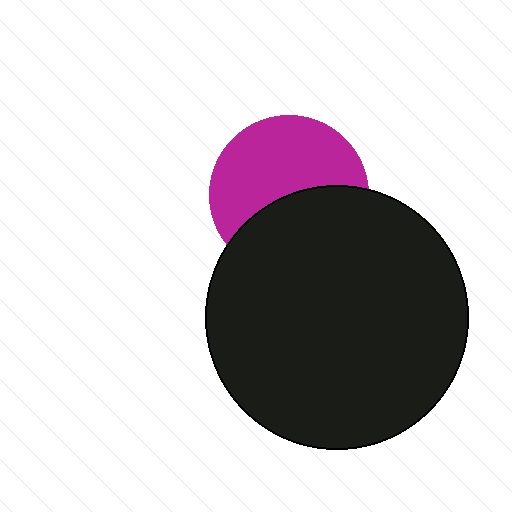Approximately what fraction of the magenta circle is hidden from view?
Roughly 44% of the magenta circle is hidden behind the black circle.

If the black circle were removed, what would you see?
You would see the complete magenta circle.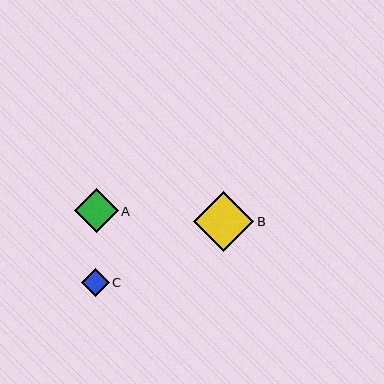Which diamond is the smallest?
Diamond C is the smallest with a size of approximately 27 pixels.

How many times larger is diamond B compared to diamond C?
Diamond B is approximately 2.2 times the size of diamond C.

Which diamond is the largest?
Diamond B is the largest with a size of approximately 60 pixels.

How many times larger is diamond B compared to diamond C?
Diamond B is approximately 2.2 times the size of diamond C.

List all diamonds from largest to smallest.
From largest to smallest: B, A, C.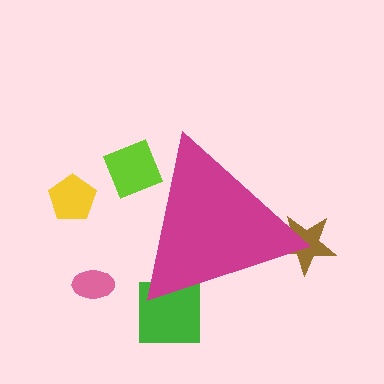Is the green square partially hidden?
Yes, the green square is partially hidden behind the magenta triangle.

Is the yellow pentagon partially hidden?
No, the yellow pentagon is fully visible.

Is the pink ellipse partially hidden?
No, the pink ellipse is fully visible.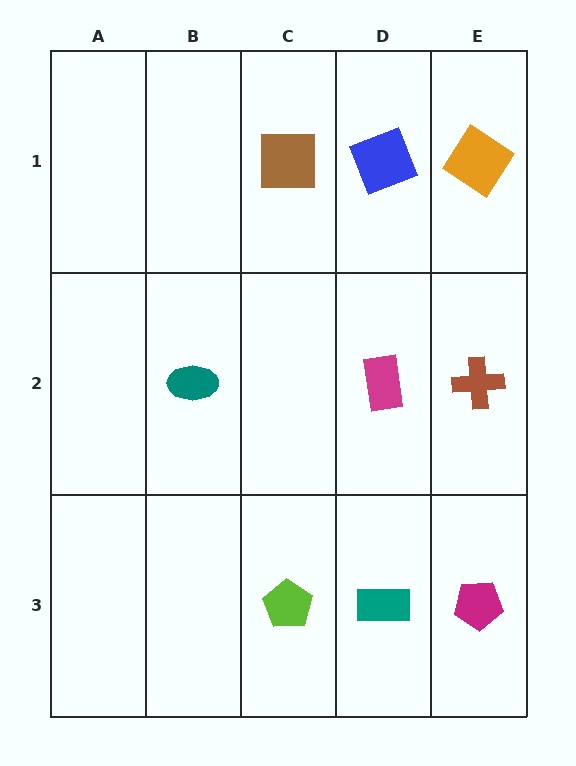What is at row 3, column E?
A magenta pentagon.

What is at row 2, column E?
A brown cross.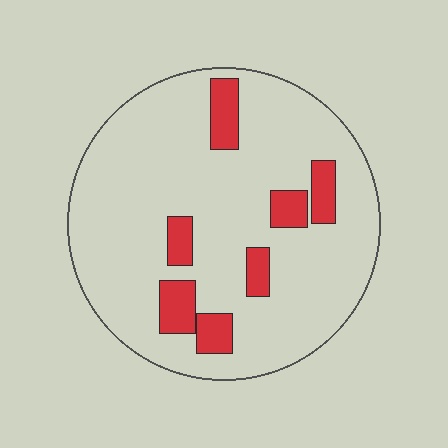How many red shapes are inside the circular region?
7.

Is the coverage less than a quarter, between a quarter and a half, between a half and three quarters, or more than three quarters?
Less than a quarter.